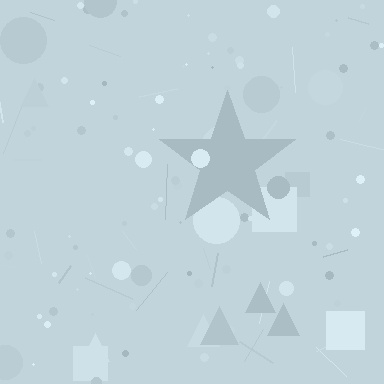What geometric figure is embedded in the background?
A star is embedded in the background.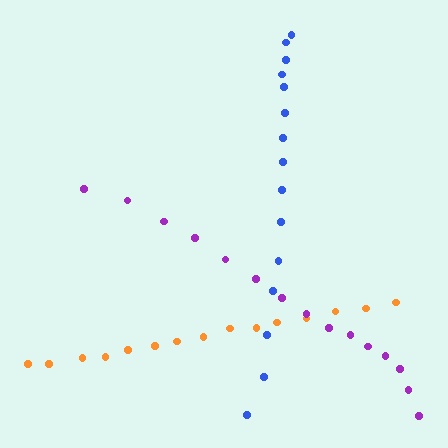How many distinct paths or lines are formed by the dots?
There are 3 distinct paths.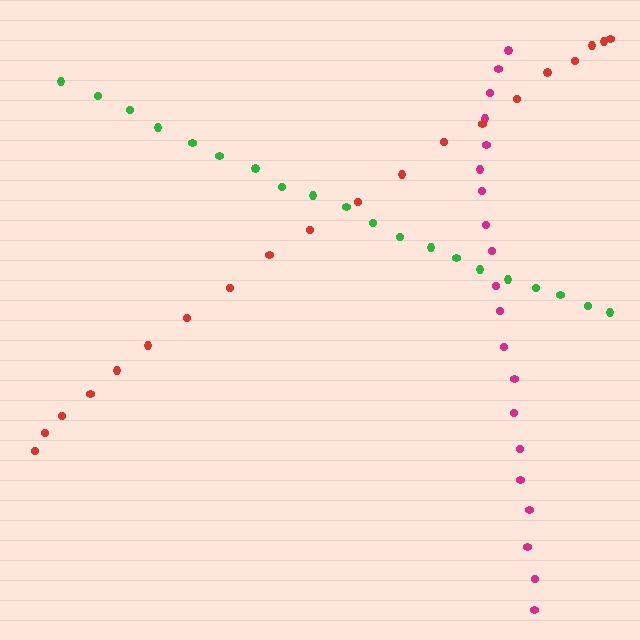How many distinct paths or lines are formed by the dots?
There are 3 distinct paths.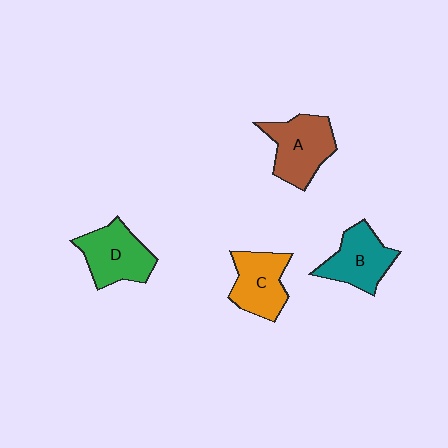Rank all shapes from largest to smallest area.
From largest to smallest: A (brown), D (green), B (teal), C (orange).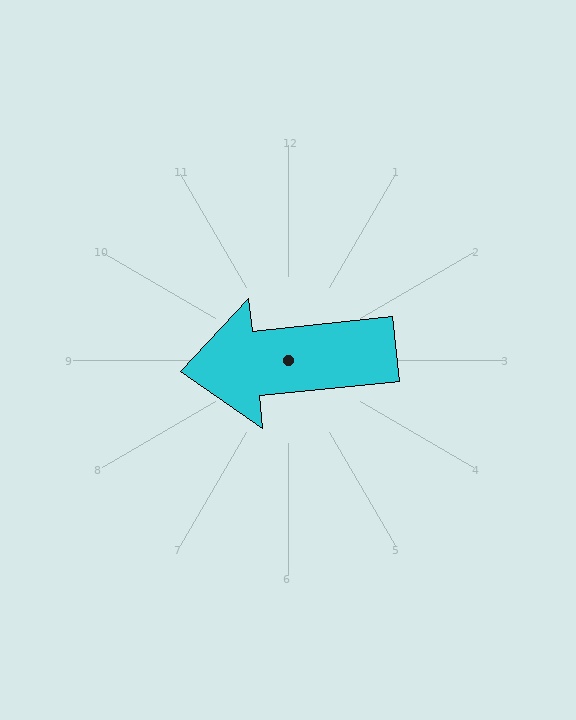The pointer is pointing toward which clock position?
Roughly 9 o'clock.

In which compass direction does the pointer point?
West.